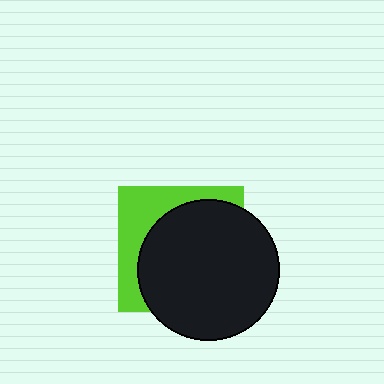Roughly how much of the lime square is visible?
A small part of it is visible (roughly 33%).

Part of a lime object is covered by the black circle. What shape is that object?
It is a square.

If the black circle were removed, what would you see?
You would see the complete lime square.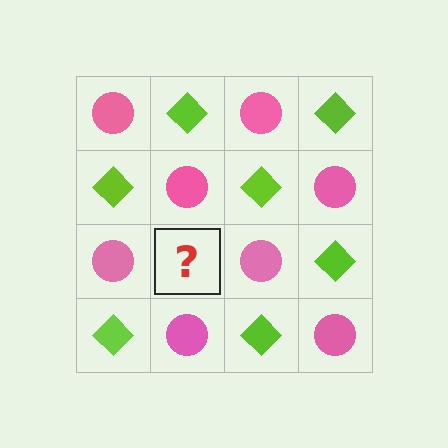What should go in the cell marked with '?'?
The missing cell should contain a lime diamond.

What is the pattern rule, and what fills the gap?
The rule is that it alternates pink circle and lime diamond in a checkerboard pattern. The gap should be filled with a lime diamond.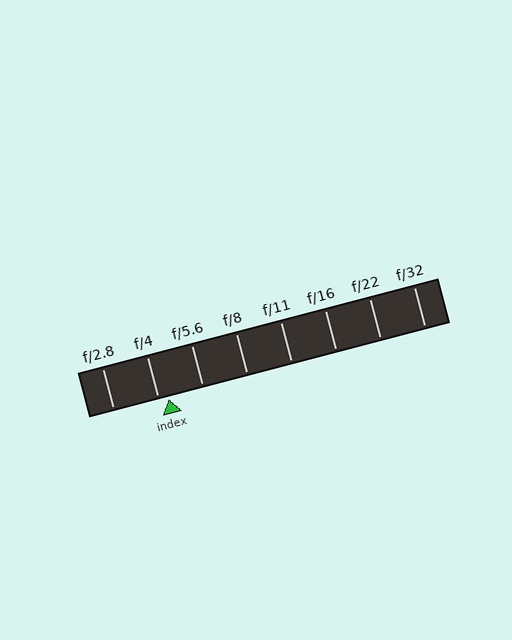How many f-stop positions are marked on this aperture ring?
There are 8 f-stop positions marked.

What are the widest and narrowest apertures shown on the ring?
The widest aperture shown is f/2.8 and the narrowest is f/32.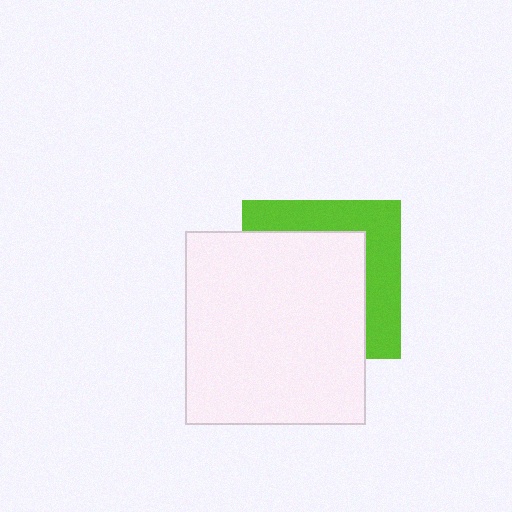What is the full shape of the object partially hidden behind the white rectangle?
The partially hidden object is a lime square.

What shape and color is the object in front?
The object in front is a white rectangle.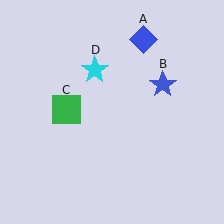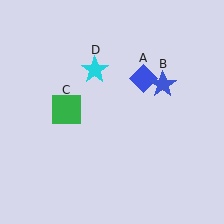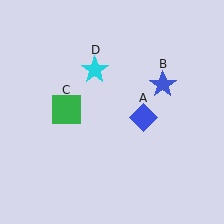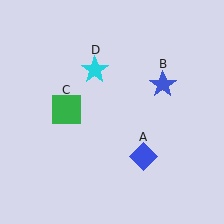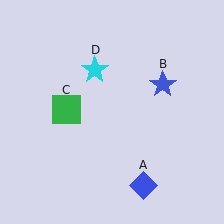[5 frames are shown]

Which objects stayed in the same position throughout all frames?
Blue star (object B) and green square (object C) and cyan star (object D) remained stationary.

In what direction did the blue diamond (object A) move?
The blue diamond (object A) moved down.